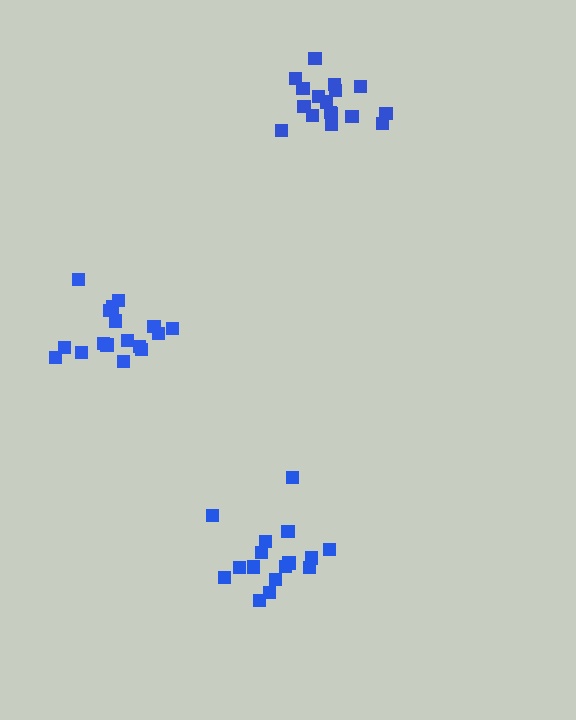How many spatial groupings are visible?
There are 3 spatial groupings.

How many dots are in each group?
Group 1: 17 dots, Group 2: 17 dots, Group 3: 16 dots (50 total).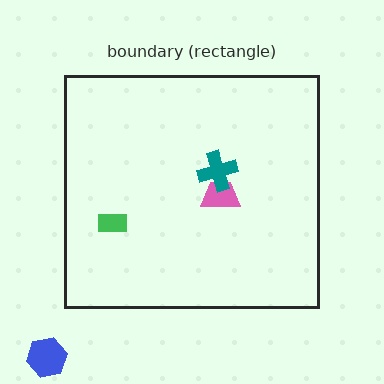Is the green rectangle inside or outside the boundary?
Inside.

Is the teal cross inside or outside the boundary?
Inside.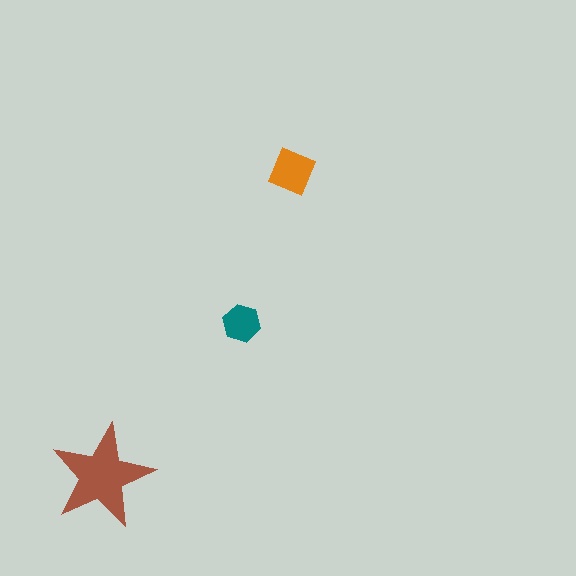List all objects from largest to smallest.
The brown star, the orange diamond, the teal hexagon.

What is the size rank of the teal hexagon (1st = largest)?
3rd.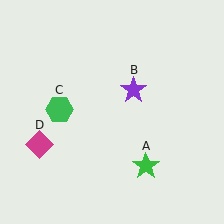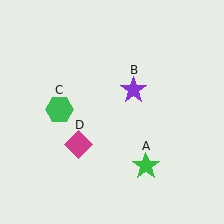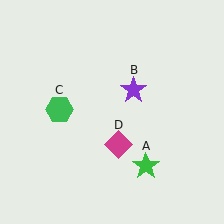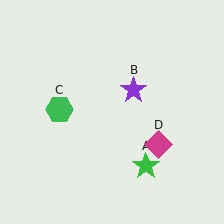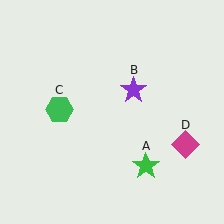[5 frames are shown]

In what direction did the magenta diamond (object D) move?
The magenta diamond (object D) moved right.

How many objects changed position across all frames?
1 object changed position: magenta diamond (object D).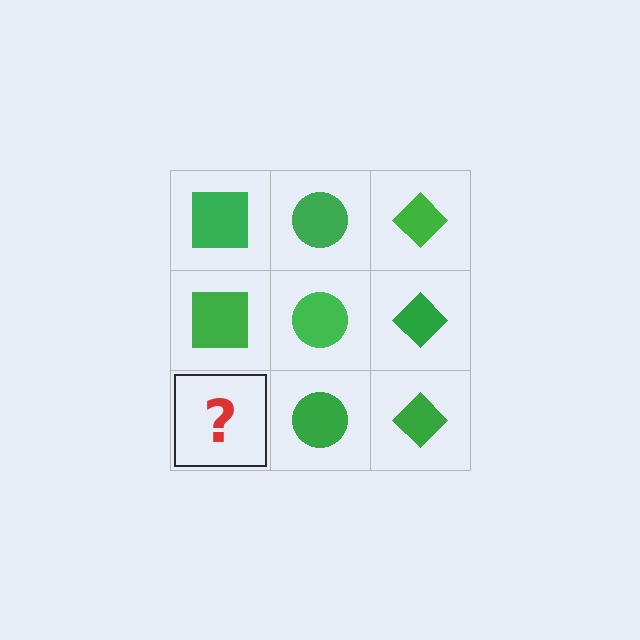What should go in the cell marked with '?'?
The missing cell should contain a green square.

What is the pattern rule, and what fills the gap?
The rule is that each column has a consistent shape. The gap should be filled with a green square.